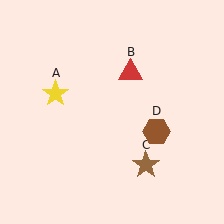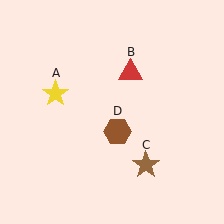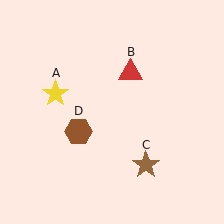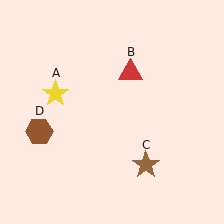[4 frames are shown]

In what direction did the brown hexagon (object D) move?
The brown hexagon (object D) moved left.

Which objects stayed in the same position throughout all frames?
Yellow star (object A) and red triangle (object B) and brown star (object C) remained stationary.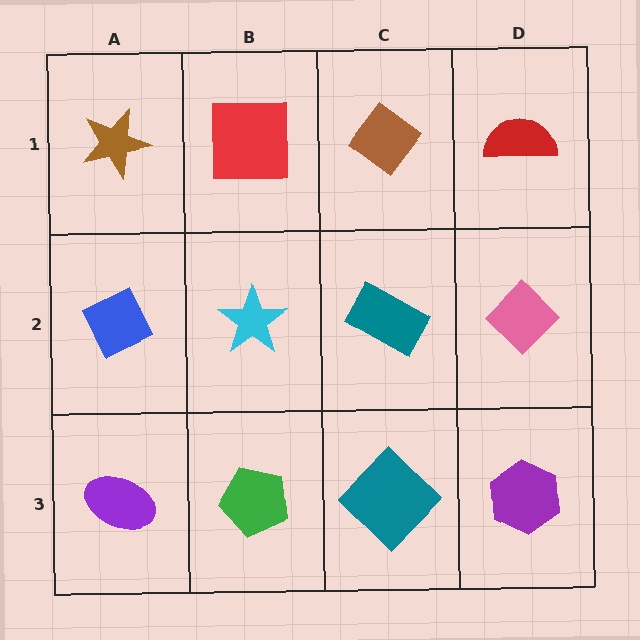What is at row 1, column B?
A red square.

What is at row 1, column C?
A brown diamond.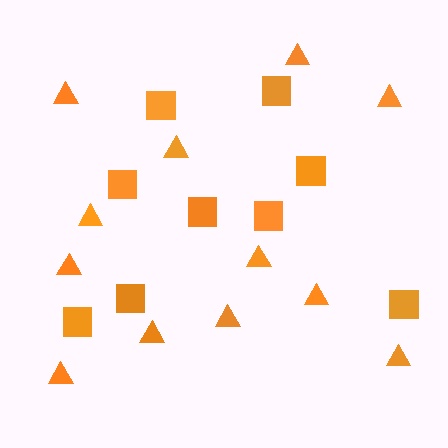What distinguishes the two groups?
There are 2 groups: one group of squares (9) and one group of triangles (12).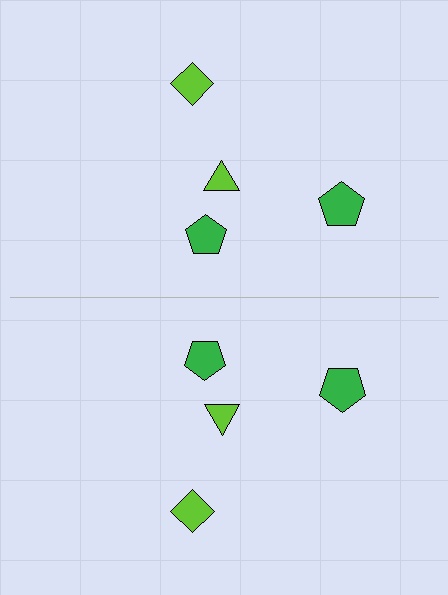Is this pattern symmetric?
Yes, this pattern has bilateral (reflection) symmetry.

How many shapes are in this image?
There are 8 shapes in this image.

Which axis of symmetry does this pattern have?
The pattern has a horizontal axis of symmetry running through the center of the image.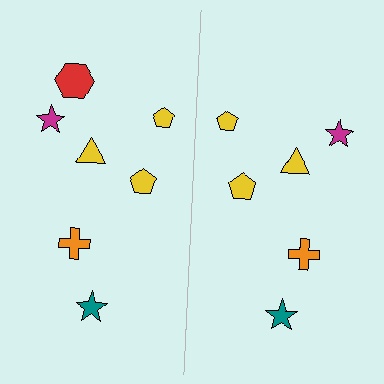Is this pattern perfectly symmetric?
No, the pattern is not perfectly symmetric. A red hexagon is missing from the right side.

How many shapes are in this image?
There are 13 shapes in this image.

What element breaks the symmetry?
A red hexagon is missing from the right side.